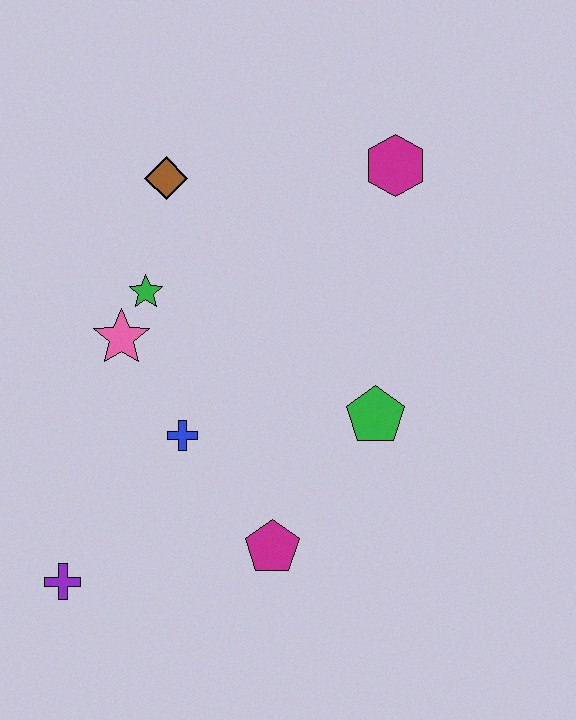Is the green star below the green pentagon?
No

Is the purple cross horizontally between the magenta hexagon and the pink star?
No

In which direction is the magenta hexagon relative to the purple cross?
The magenta hexagon is above the purple cross.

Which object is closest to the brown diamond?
The green star is closest to the brown diamond.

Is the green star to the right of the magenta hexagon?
No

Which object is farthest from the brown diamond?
The purple cross is farthest from the brown diamond.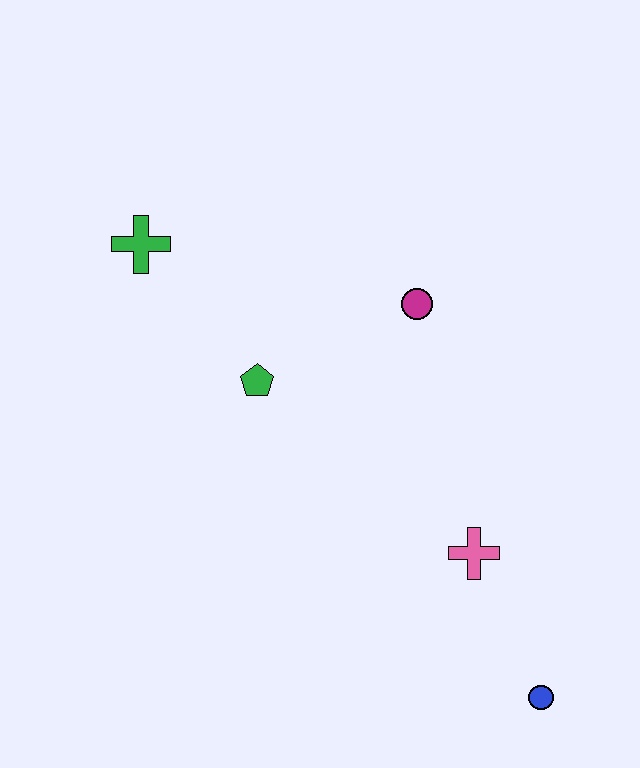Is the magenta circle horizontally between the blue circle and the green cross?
Yes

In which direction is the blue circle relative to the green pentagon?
The blue circle is below the green pentagon.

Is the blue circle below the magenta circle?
Yes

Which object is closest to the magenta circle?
The green pentagon is closest to the magenta circle.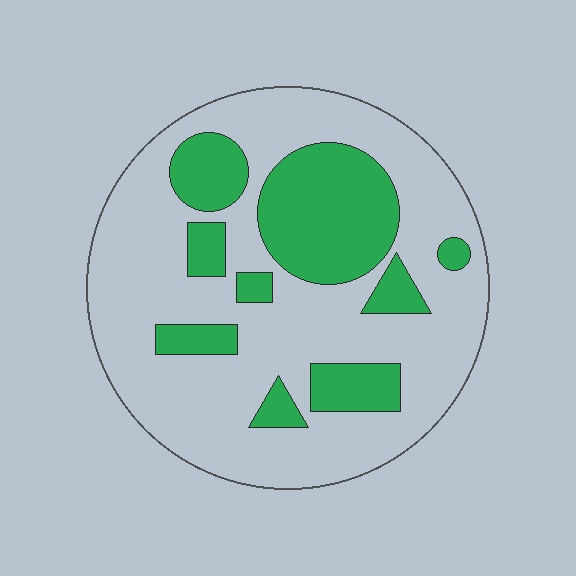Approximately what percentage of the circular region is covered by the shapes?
Approximately 30%.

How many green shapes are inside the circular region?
9.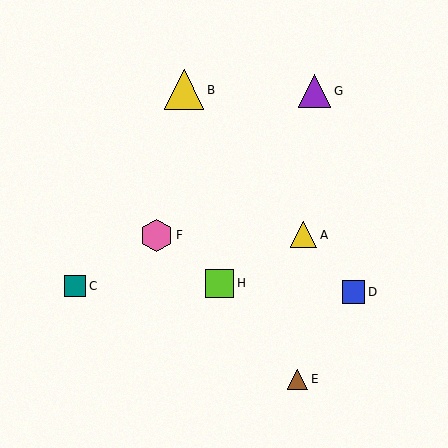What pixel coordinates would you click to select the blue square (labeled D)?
Click at (354, 292) to select the blue square D.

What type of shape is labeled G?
Shape G is a purple triangle.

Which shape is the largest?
The yellow triangle (labeled B) is the largest.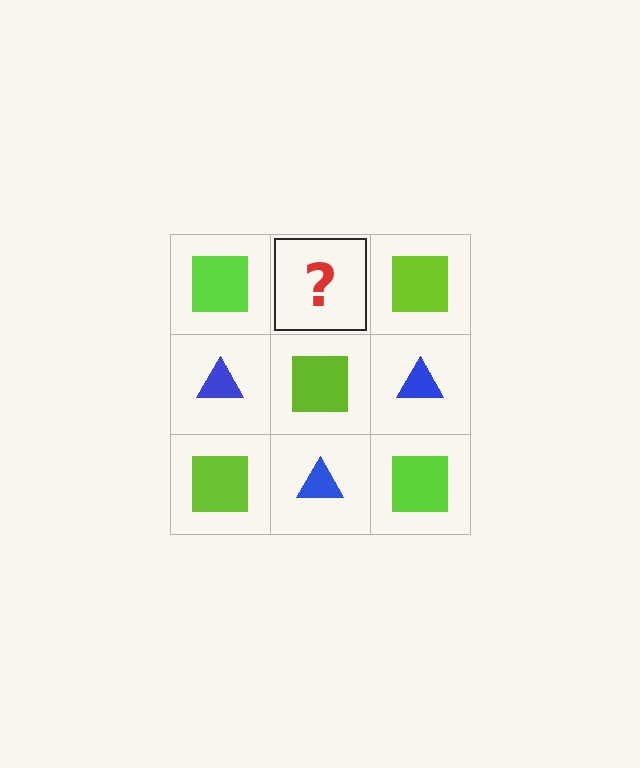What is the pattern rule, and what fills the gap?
The rule is that it alternates lime square and blue triangle in a checkerboard pattern. The gap should be filled with a blue triangle.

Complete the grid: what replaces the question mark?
The question mark should be replaced with a blue triangle.